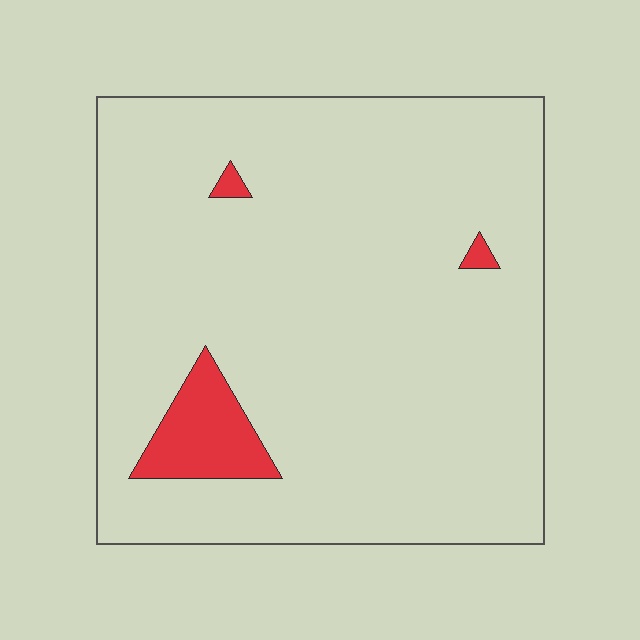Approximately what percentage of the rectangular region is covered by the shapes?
Approximately 5%.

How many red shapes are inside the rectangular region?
3.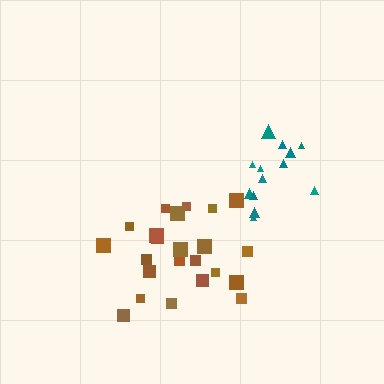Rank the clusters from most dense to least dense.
teal, brown.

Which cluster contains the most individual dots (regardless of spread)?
Brown (23).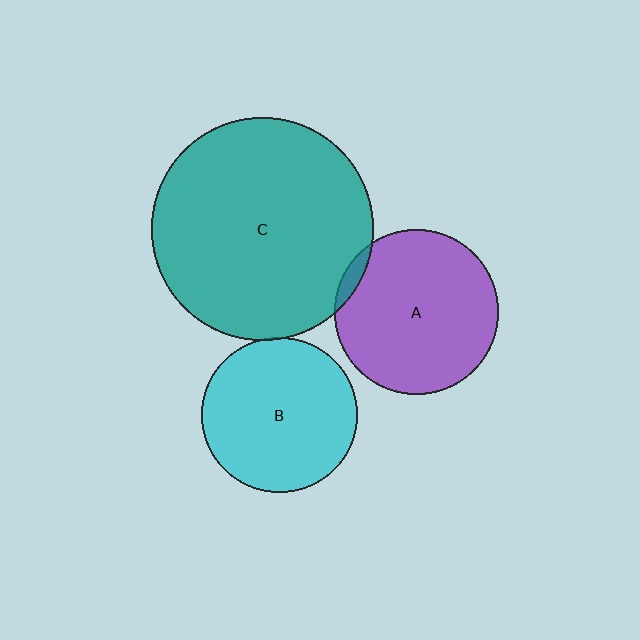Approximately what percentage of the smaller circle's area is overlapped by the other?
Approximately 5%.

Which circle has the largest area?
Circle C (teal).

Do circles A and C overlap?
Yes.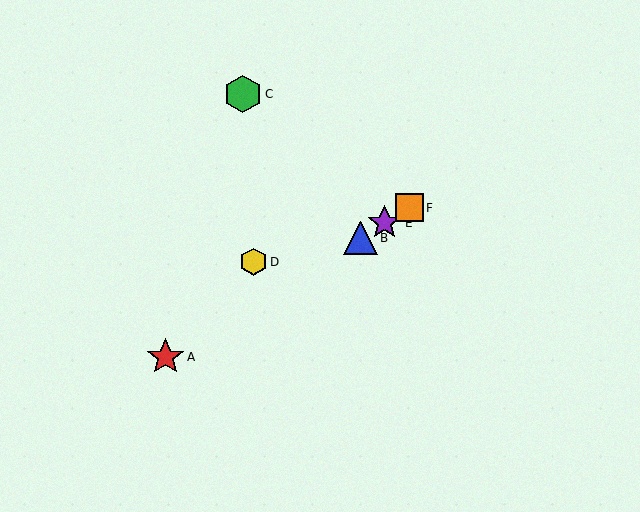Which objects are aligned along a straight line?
Objects A, B, E, F are aligned along a straight line.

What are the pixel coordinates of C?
Object C is at (243, 94).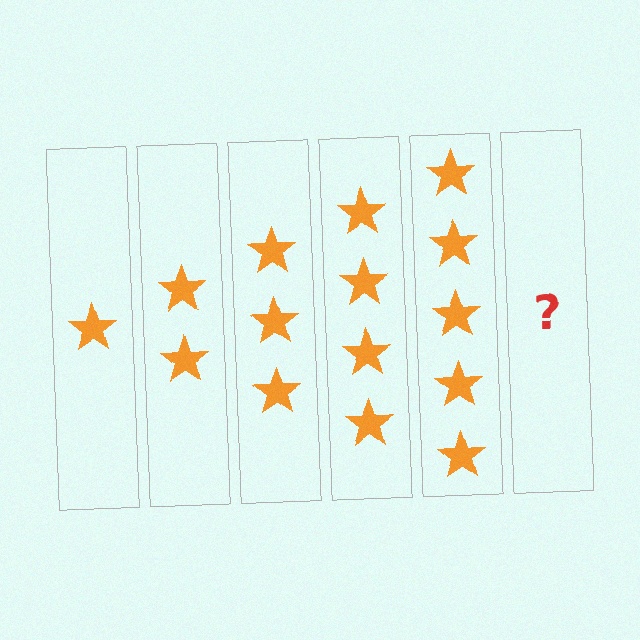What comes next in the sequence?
The next element should be 6 stars.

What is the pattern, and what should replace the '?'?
The pattern is that each step adds one more star. The '?' should be 6 stars.